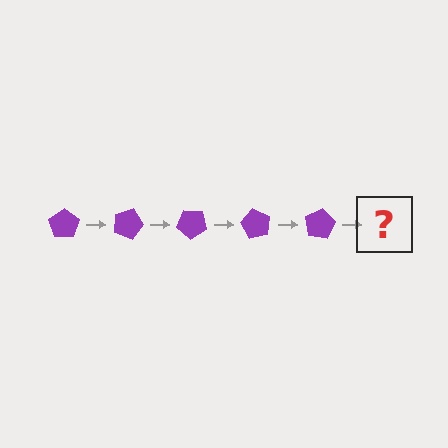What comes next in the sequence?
The next element should be a purple pentagon rotated 100 degrees.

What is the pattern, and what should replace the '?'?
The pattern is that the pentagon rotates 20 degrees each step. The '?' should be a purple pentagon rotated 100 degrees.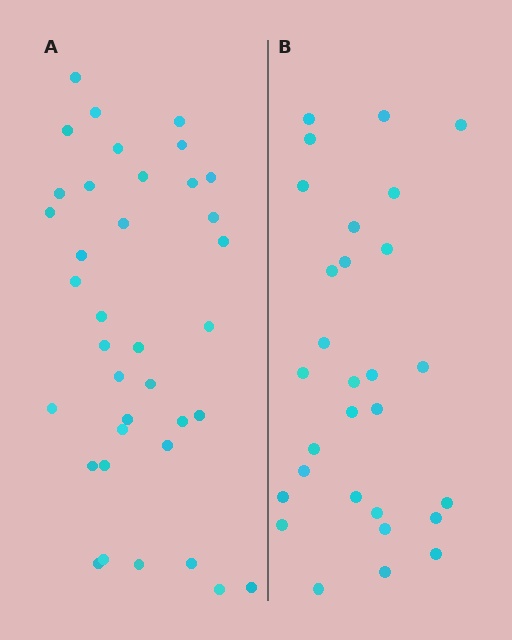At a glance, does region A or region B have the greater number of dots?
Region A (the left region) has more dots.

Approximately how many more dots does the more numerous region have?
Region A has roughly 8 or so more dots than region B.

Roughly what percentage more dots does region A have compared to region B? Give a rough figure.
About 30% more.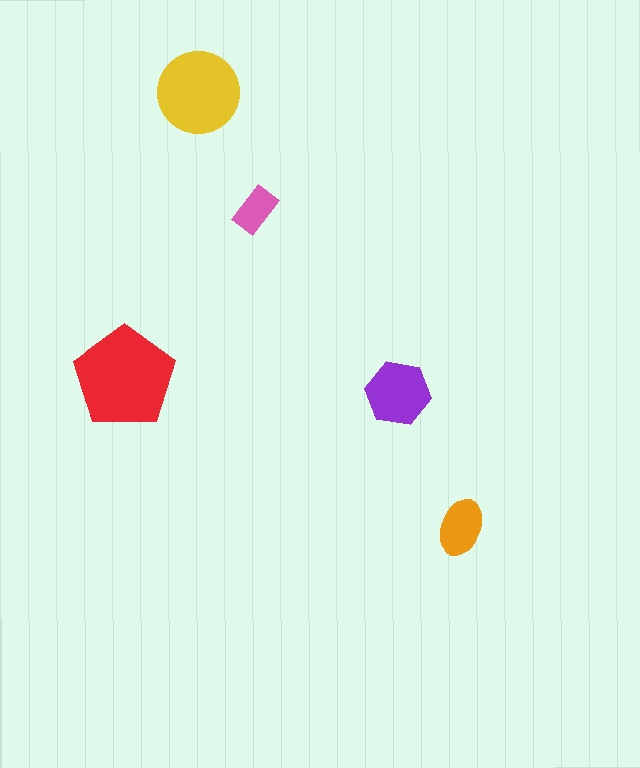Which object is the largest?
The red pentagon.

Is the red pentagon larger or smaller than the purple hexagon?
Larger.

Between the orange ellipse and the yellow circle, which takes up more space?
The yellow circle.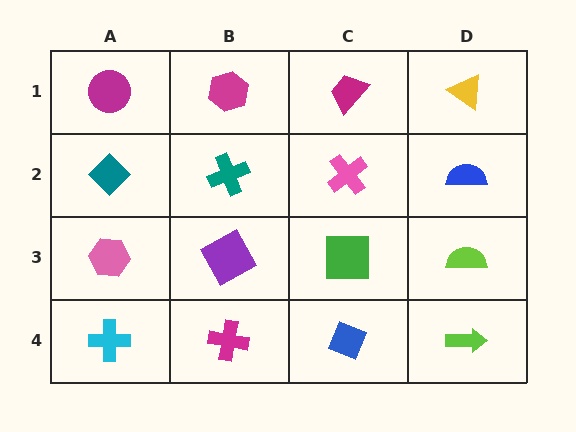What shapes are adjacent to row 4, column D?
A lime semicircle (row 3, column D), a blue diamond (row 4, column C).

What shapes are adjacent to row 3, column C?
A pink cross (row 2, column C), a blue diamond (row 4, column C), a purple square (row 3, column B), a lime semicircle (row 3, column D).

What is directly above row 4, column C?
A green square.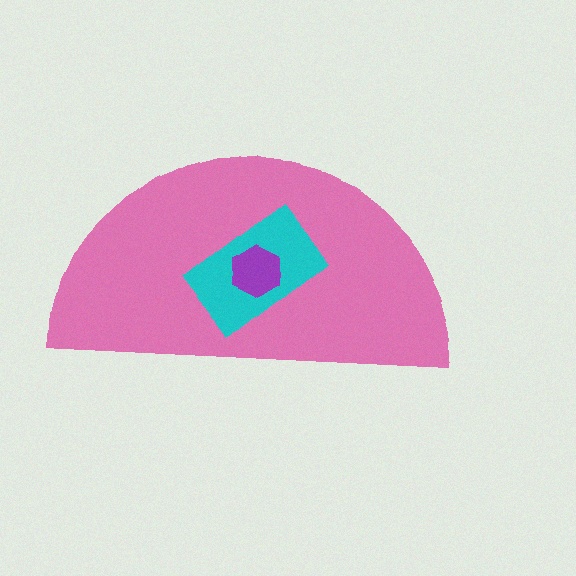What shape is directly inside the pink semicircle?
The cyan rectangle.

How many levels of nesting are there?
3.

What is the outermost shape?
The pink semicircle.